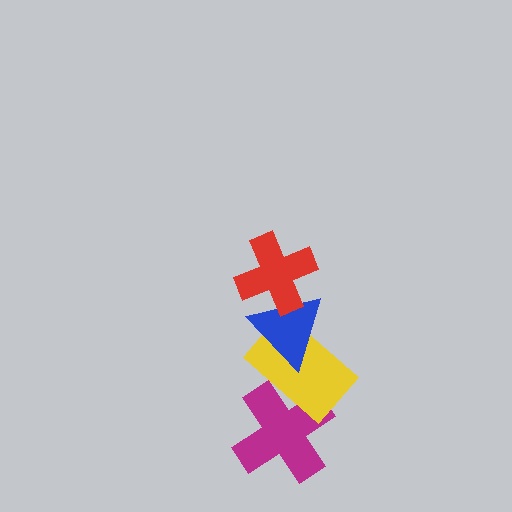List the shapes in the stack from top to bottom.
From top to bottom: the red cross, the blue triangle, the yellow rectangle, the magenta cross.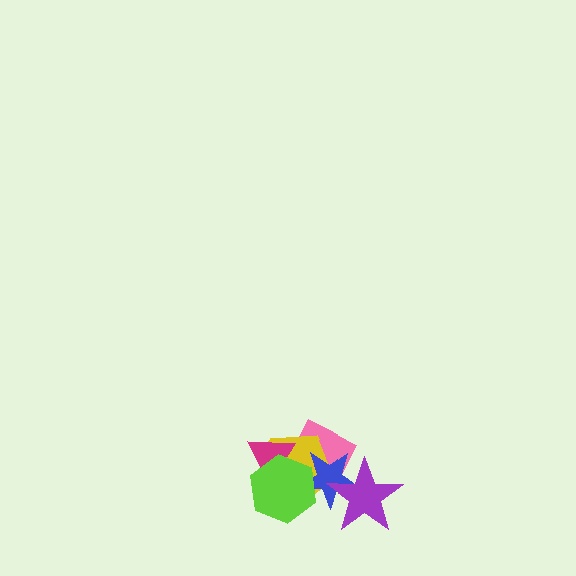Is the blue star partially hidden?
Yes, it is partially covered by another shape.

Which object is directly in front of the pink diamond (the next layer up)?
The yellow pentagon is directly in front of the pink diamond.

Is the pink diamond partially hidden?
Yes, it is partially covered by another shape.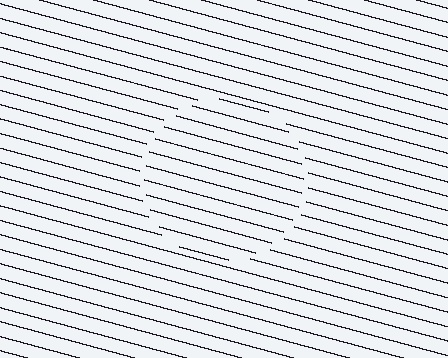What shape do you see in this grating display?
An illusory circle. The interior of the shape contains the same grating, shifted by half a period — the contour is defined by the phase discontinuity where line-ends from the inner and outer gratings abut.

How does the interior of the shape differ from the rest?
The interior of the shape contains the same grating, shifted by half a period — the contour is defined by the phase discontinuity where line-ends from the inner and outer gratings abut.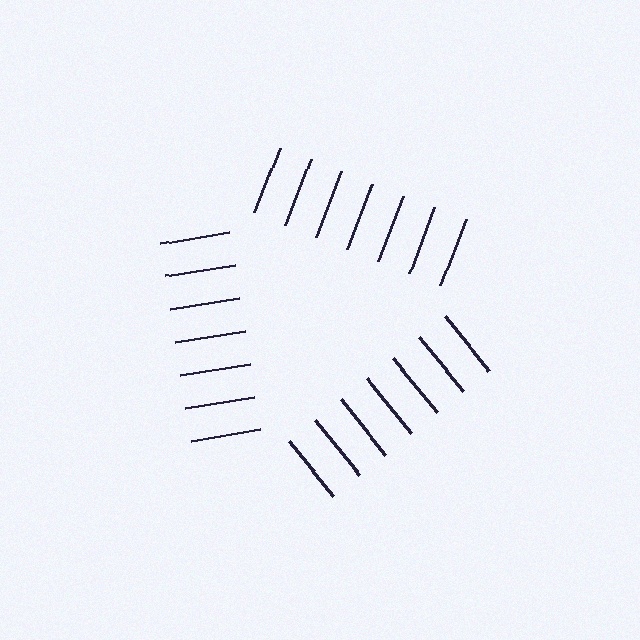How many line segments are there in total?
21 — 7 along each of the 3 edges.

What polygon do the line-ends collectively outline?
An illusory triangle — the line segments terminate on its edges but no continuous stroke is drawn.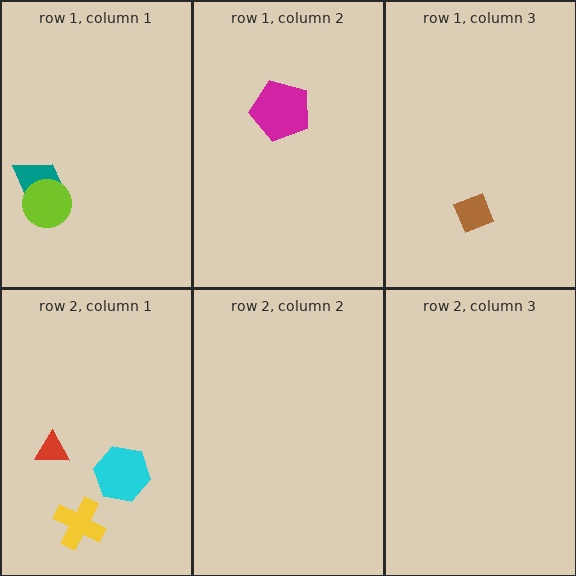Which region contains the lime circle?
The row 1, column 1 region.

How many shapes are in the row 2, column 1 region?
3.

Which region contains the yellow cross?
The row 2, column 1 region.